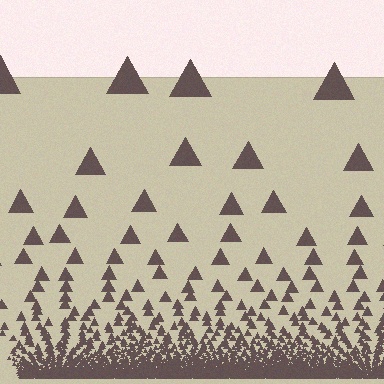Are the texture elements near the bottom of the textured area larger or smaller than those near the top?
Smaller. The gradient is inverted — elements near the bottom are smaller and denser.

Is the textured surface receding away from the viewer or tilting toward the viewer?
The surface appears to tilt toward the viewer. Texture elements get larger and sparser toward the top.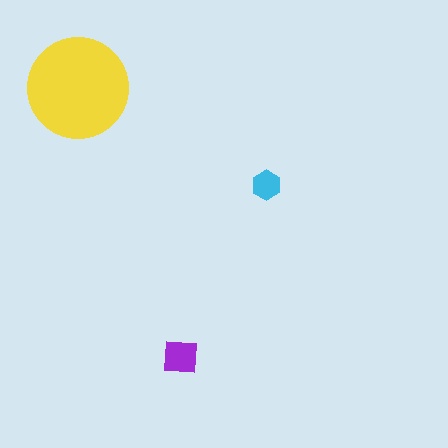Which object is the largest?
The yellow circle.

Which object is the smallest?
The cyan hexagon.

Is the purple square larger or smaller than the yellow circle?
Smaller.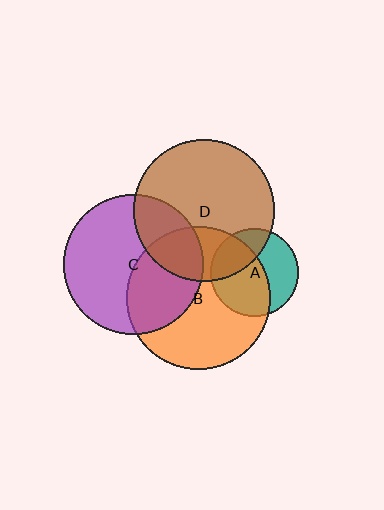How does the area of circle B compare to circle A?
Approximately 2.6 times.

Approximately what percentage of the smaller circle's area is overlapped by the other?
Approximately 25%.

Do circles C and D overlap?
Yes.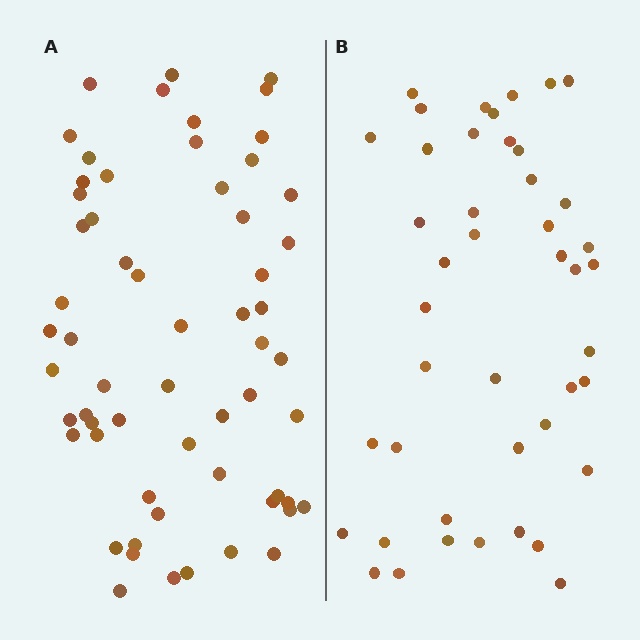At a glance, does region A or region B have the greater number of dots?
Region A (the left region) has more dots.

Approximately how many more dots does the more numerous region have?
Region A has approximately 15 more dots than region B.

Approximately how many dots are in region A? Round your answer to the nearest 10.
About 60 dots.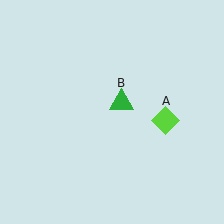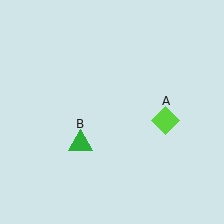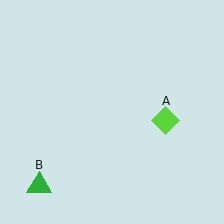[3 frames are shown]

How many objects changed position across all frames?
1 object changed position: green triangle (object B).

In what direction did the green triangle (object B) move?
The green triangle (object B) moved down and to the left.